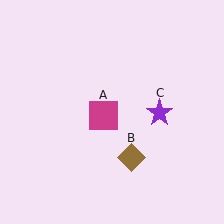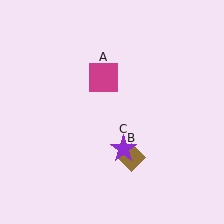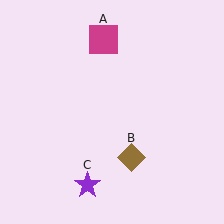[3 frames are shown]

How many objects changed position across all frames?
2 objects changed position: magenta square (object A), purple star (object C).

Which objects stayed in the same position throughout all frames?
Brown diamond (object B) remained stationary.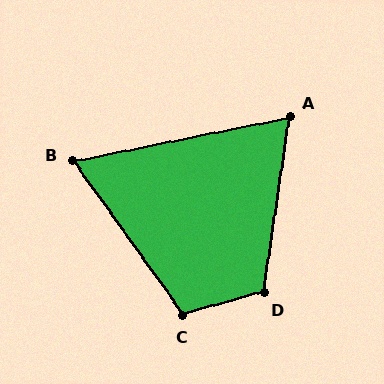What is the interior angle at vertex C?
Approximately 110 degrees (obtuse).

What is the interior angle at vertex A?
Approximately 70 degrees (acute).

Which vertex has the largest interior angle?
D, at approximately 114 degrees.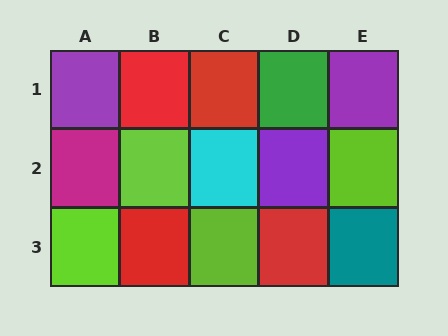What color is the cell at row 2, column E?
Lime.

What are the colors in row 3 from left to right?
Lime, red, lime, red, teal.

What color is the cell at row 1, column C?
Red.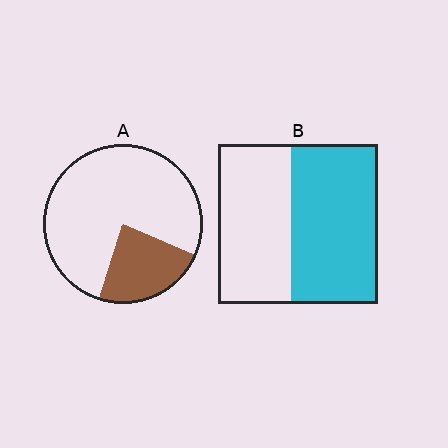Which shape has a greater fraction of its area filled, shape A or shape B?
Shape B.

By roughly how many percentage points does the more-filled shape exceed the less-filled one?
By roughly 30 percentage points (B over A).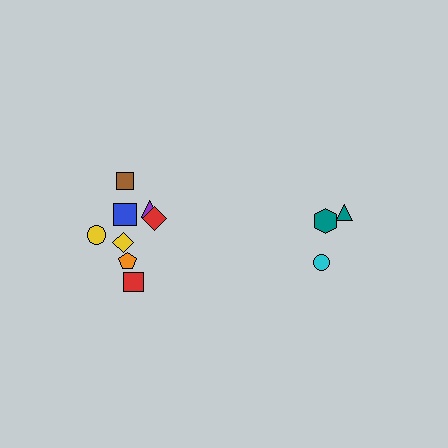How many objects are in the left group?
There are 8 objects.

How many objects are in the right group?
There are 3 objects.